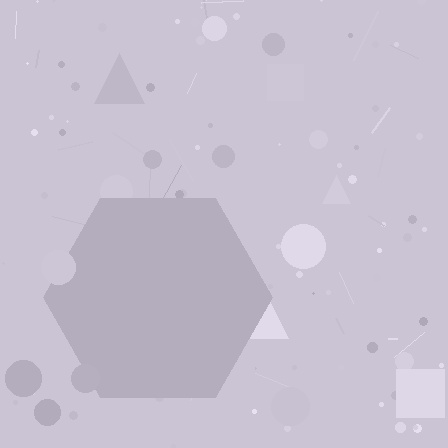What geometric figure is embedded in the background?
A hexagon is embedded in the background.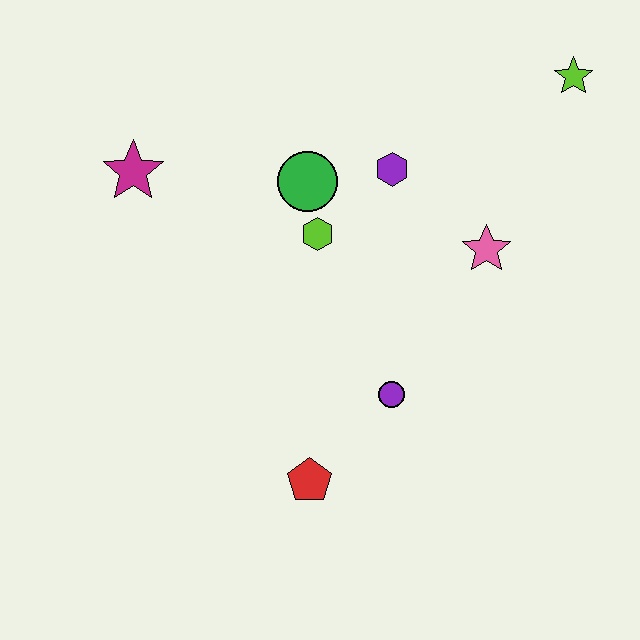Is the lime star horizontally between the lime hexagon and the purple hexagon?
No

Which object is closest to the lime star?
The pink star is closest to the lime star.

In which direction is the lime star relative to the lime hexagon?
The lime star is to the right of the lime hexagon.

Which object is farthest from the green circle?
The red pentagon is farthest from the green circle.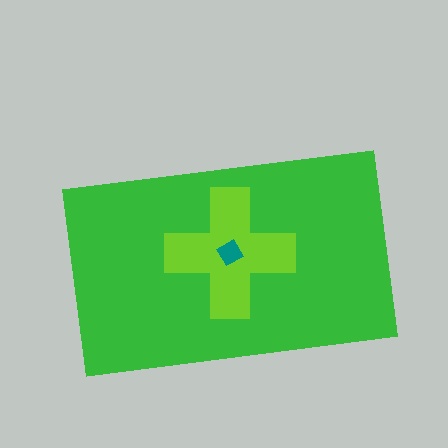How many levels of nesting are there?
3.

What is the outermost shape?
The green rectangle.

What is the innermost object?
The teal diamond.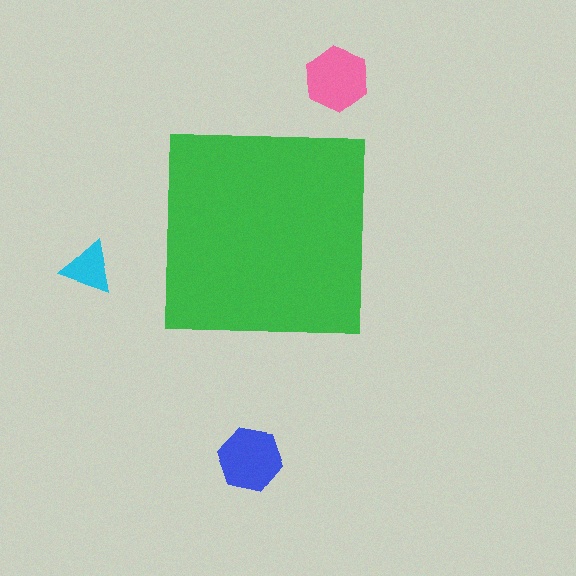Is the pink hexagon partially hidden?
No, the pink hexagon is fully visible.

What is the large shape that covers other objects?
A green square.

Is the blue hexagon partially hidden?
No, the blue hexagon is fully visible.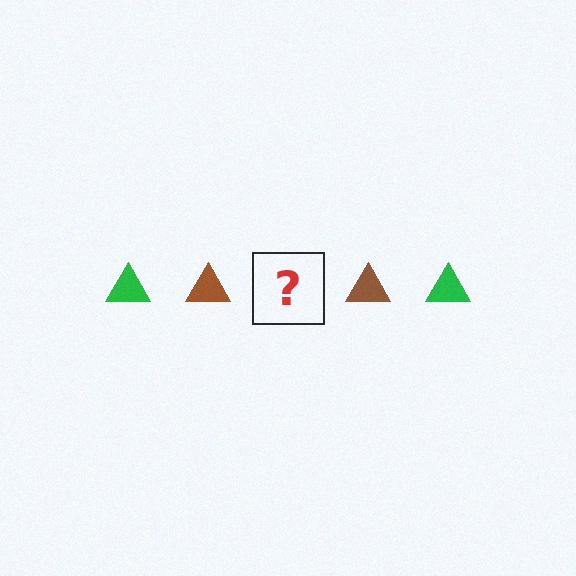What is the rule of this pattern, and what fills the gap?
The rule is that the pattern cycles through green, brown triangles. The gap should be filled with a green triangle.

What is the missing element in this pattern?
The missing element is a green triangle.